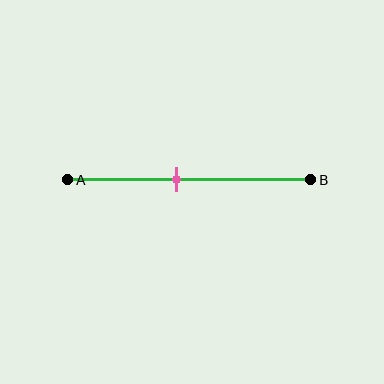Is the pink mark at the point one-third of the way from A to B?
No, the mark is at about 45% from A, not at the 33% one-third point.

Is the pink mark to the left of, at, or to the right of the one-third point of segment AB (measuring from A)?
The pink mark is to the right of the one-third point of segment AB.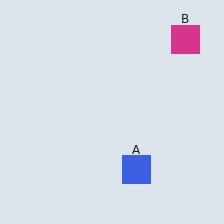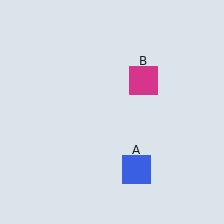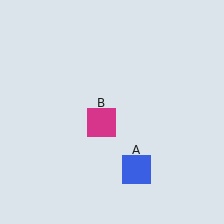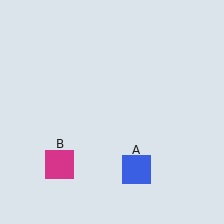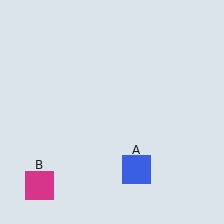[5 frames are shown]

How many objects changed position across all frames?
1 object changed position: magenta square (object B).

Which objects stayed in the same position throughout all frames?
Blue square (object A) remained stationary.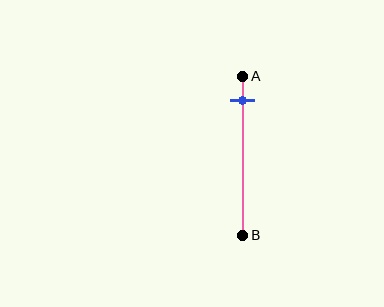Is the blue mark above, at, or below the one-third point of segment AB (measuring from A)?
The blue mark is above the one-third point of segment AB.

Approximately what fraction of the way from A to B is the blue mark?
The blue mark is approximately 15% of the way from A to B.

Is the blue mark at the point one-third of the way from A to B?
No, the mark is at about 15% from A, not at the 33% one-third point.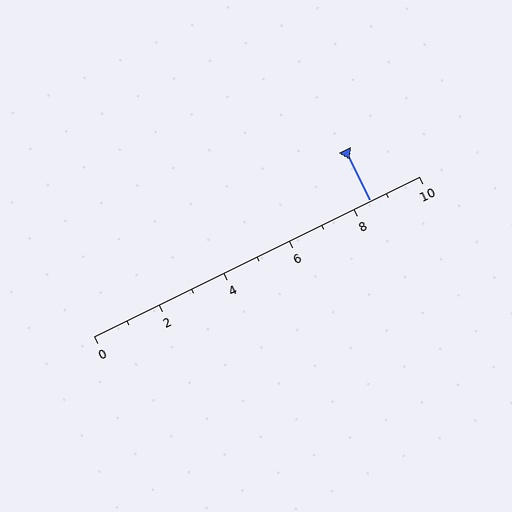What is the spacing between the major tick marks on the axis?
The major ticks are spaced 2 apart.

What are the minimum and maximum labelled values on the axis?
The axis runs from 0 to 10.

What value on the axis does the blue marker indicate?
The marker indicates approximately 8.5.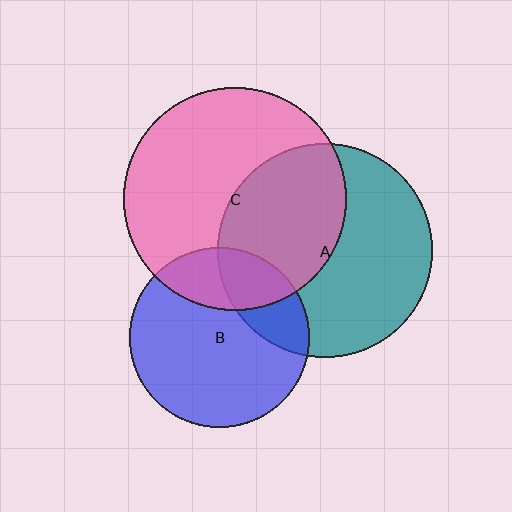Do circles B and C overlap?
Yes.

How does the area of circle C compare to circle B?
Approximately 1.5 times.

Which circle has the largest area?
Circle C (pink).